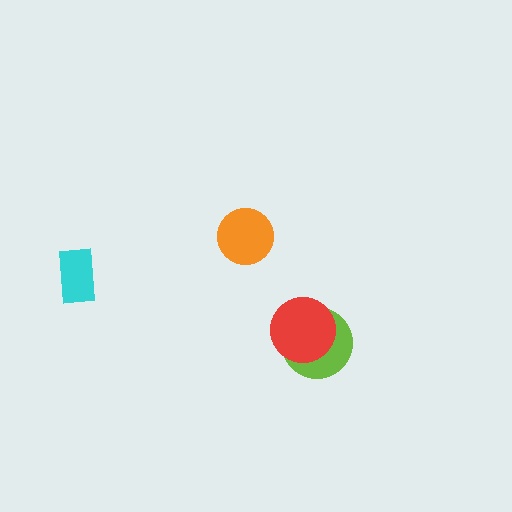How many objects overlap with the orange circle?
0 objects overlap with the orange circle.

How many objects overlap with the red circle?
1 object overlaps with the red circle.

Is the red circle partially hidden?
No, no other shape covers it.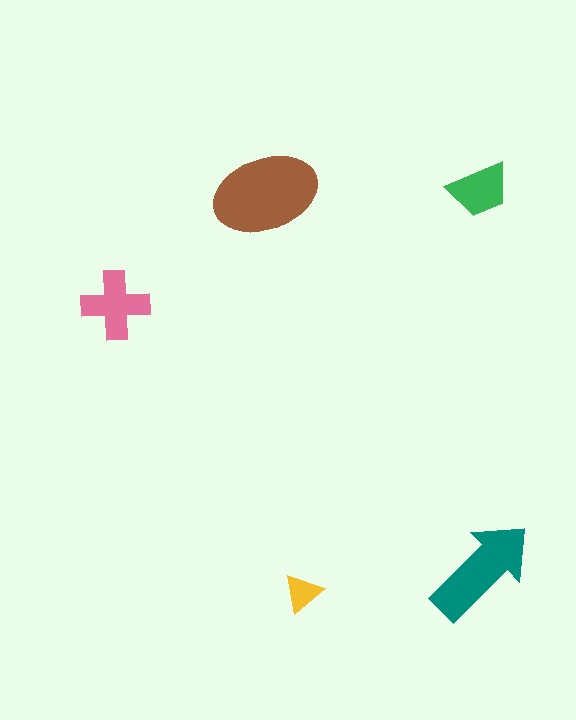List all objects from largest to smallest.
The brown ellipse, the teal arrow, the pink cross, the green trapezoid, the yellow triangle.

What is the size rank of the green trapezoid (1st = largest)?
4th.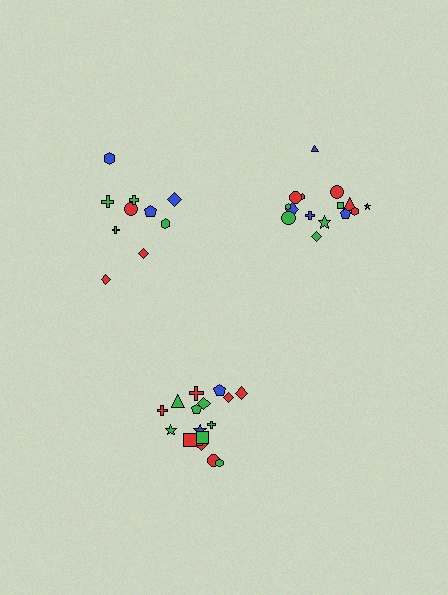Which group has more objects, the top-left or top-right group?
The top-right group.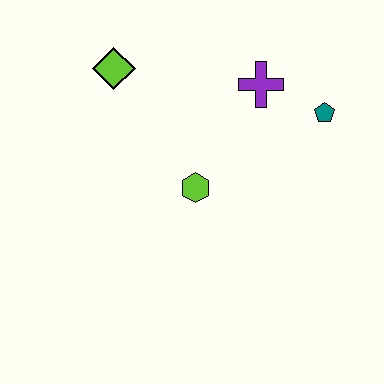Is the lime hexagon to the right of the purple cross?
No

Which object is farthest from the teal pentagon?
The lime diamond is farthest from the teal pentagon.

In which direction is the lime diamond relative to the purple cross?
The lime diamond is to the left of the purple cross.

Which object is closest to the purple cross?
The teal pentagon is closest to the purple cross.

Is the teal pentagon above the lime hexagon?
Yes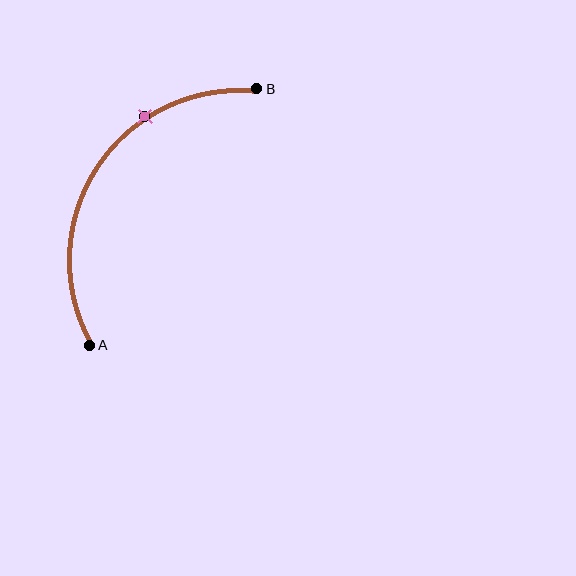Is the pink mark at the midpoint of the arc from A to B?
No. The pink mark lies on the arc but is closer to endpoint B. The arc midpoint would be at the point on the curve equidistant along the arc from both A and B.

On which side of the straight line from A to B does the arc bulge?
The arc bulges to the left of the straight line connecting A and B.